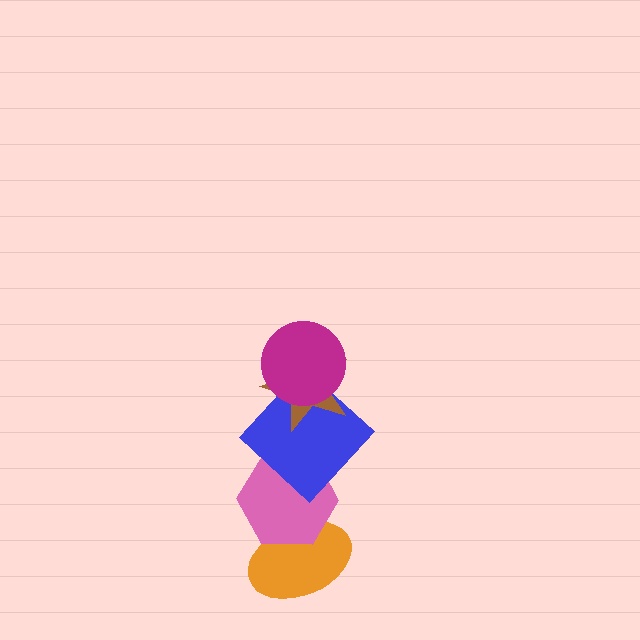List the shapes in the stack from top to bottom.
From top to bottom: the magenta circle, the brown star, the blue diamond, the pink hexagon, the orange ellipse.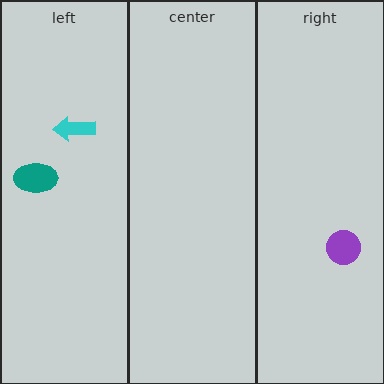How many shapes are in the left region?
2.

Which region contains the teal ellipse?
The left region.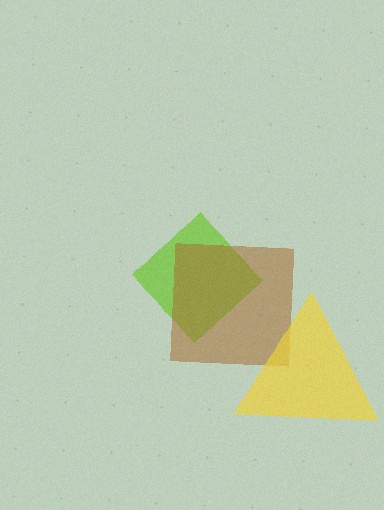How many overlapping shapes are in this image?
There are 3 overlapping shapes in the image.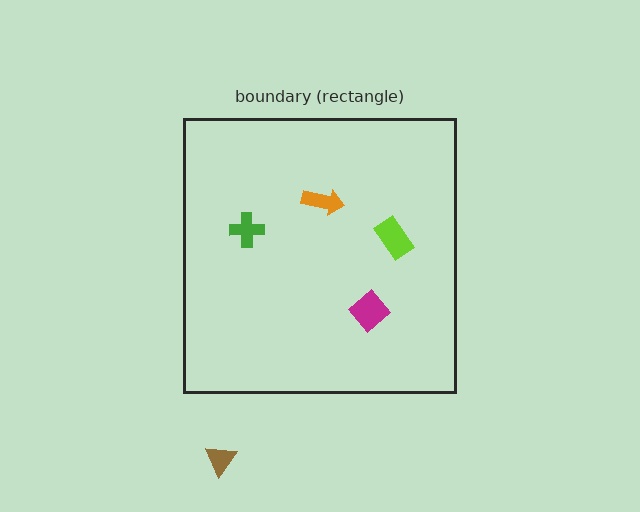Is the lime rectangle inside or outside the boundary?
Inside.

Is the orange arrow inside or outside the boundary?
Inside.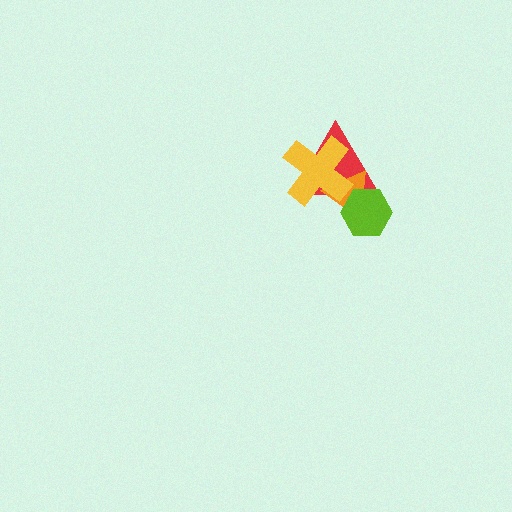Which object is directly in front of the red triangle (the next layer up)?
The orange triangle is directly in front of the red triangle.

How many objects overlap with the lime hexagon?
2 objects overlap with the lime hexagon.